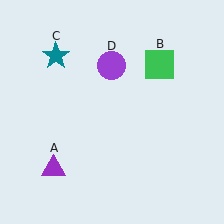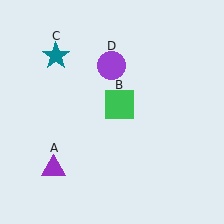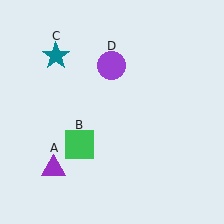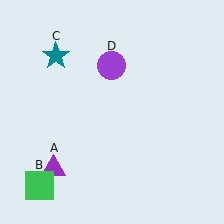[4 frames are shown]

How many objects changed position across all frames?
1 object changed position: green square (object B).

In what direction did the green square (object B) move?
The green square (object B) moved down and to the left.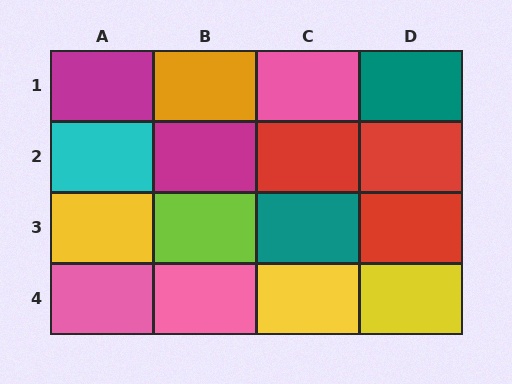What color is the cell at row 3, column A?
Yellow.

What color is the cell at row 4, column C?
Yellow.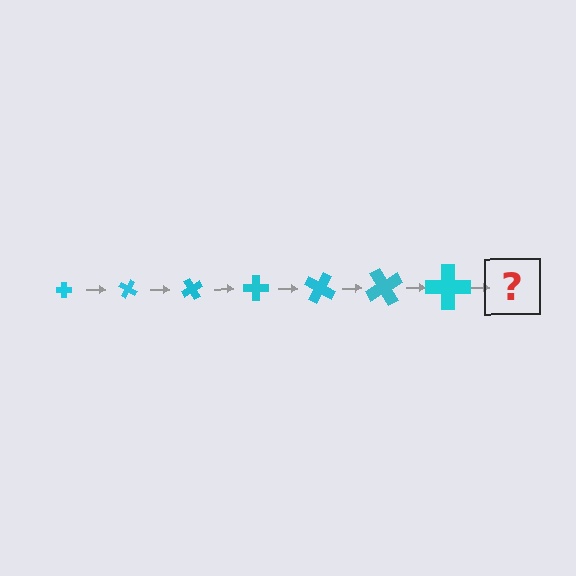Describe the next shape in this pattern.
It should be a cross, larger than the previous one and rotated 210 degrees from the start.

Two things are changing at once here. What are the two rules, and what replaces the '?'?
The two rules are that the cross grows larger each step and it rotates 30 degrees each step. The '?' should be a cross, larger than the previous one and rotated 210 degrees from the start.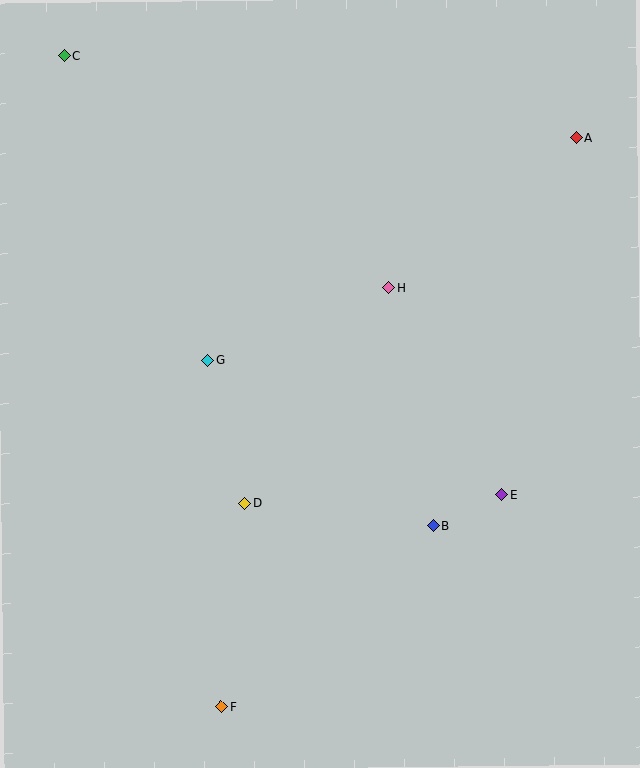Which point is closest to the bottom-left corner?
Point F is closest to the bottom-left corner.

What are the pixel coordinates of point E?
Point E is at (502, 495).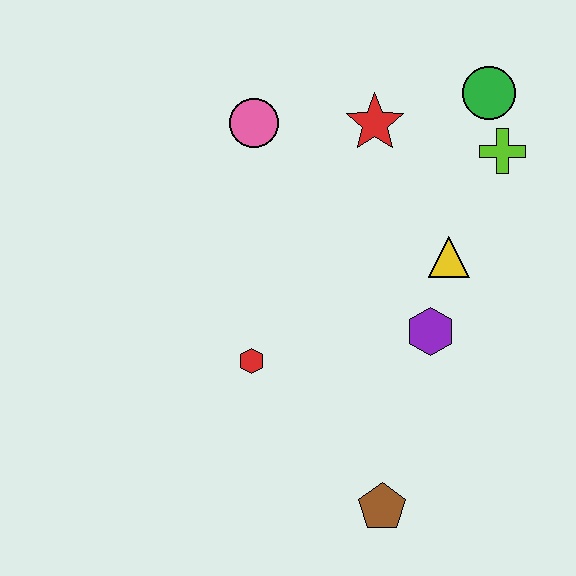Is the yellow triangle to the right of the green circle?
No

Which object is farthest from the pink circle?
The brown pentagon is farthest from the pink circle.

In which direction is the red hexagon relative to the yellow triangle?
The red hexagon is to the left of the yellow triangle.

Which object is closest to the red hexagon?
The purple hexagon is closest to the red hexagon.